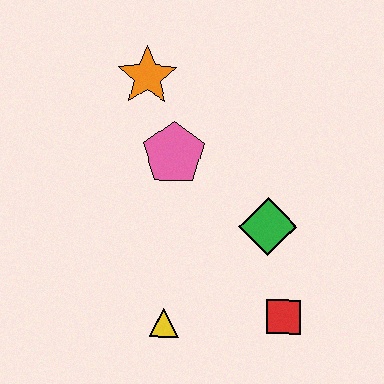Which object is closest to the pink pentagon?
The orange star is closest to the pink pentagon.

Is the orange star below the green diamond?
No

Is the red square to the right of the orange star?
Yes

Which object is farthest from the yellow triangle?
The orange star is farthest from the yellow triangle.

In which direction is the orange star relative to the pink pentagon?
The orange star is above the pink pentagon.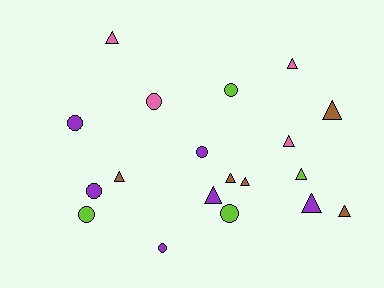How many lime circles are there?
There are 3 lime circles.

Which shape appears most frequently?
Triangle, with 11 objects.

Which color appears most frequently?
Purple, with 6 objects.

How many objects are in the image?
There are 19 objects.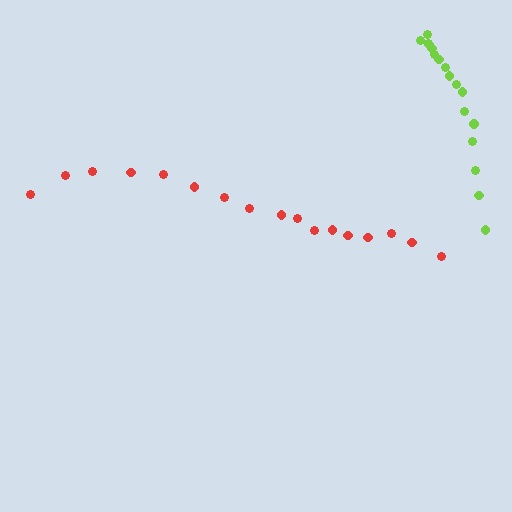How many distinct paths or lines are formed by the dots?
There are 2 distinct paths.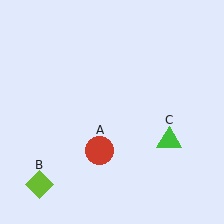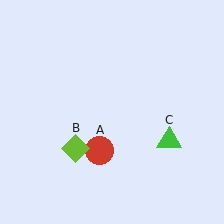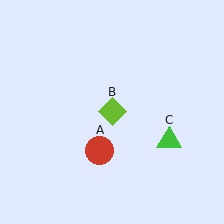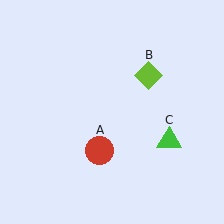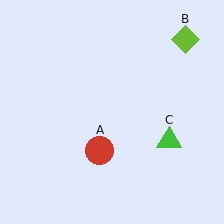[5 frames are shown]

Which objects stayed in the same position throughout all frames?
Red circle (object A) and green triangle (object C) remained stationary.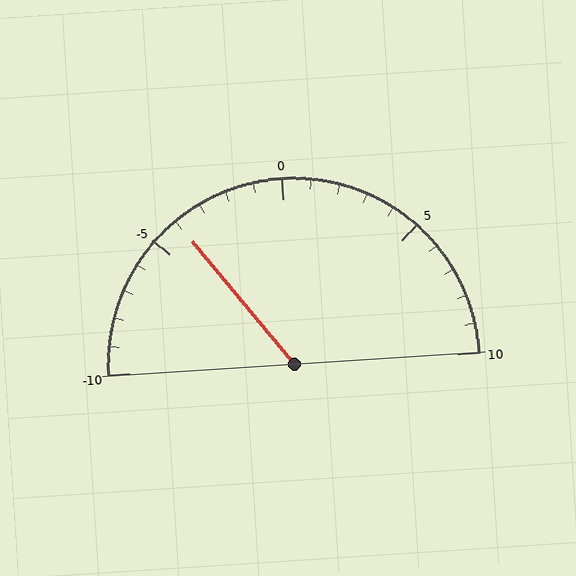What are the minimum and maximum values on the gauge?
The gauge ranges from -10 to 10.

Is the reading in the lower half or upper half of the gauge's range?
The reading is in the lower half of the range (-10 to 10).